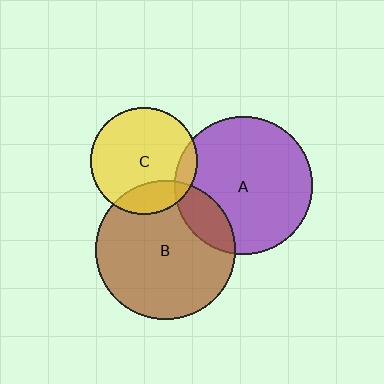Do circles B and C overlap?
Yes.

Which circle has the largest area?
Circle B (brown).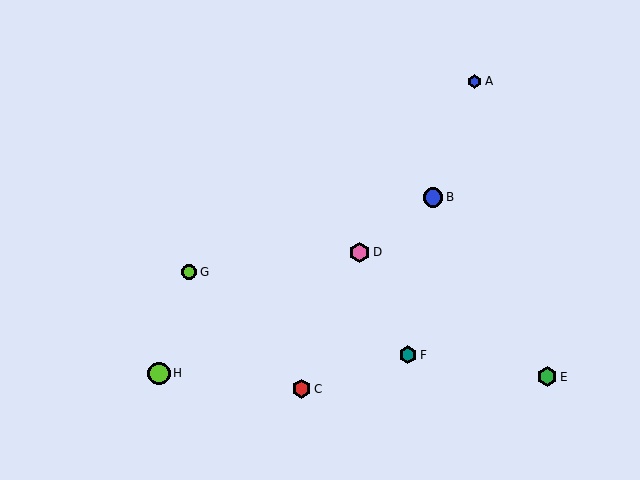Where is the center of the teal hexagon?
The center of the teal hexagon is at (408, 355).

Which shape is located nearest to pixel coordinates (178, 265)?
The lime circle (labeled G) at (189, 272) is nearest to that location.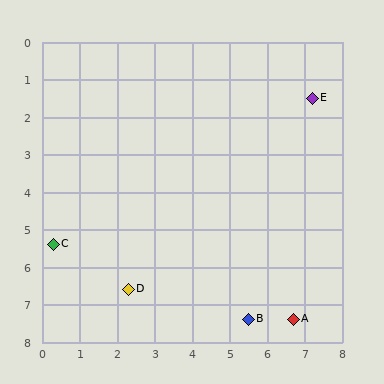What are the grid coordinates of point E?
Point E is at approximately (7.2, 1.5).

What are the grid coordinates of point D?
Point D is at approximately (2.3, 6.6).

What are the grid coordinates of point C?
Point C is at approximately (0.3, 5.4).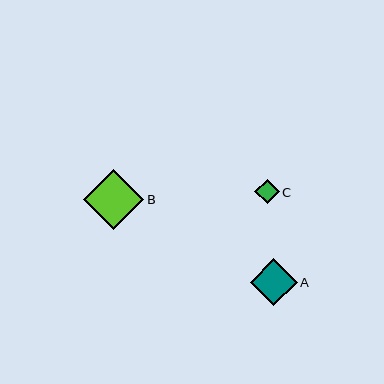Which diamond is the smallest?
Diamond C is the smallest with a size of approximately 25 pixels.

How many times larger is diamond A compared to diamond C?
Diamond A is approximately 1.9 times the size of diamond C.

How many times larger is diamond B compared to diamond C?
Diamond B is approximately 2.5 times the size of diamond C.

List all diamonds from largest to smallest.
From largest to smallest: B, A, C.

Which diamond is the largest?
Diamond B is the largest with a size of approximately 60 pixels.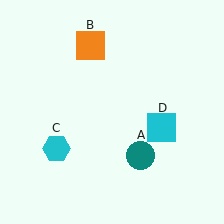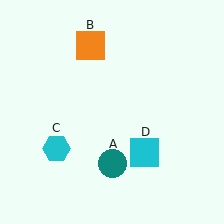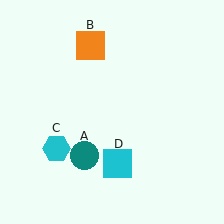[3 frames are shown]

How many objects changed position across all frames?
2 objects changed position: teal circle (object A), cyan square (object D).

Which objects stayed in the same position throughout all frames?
Orange square (object B) and cyan hexagon (object C) remained stationary.